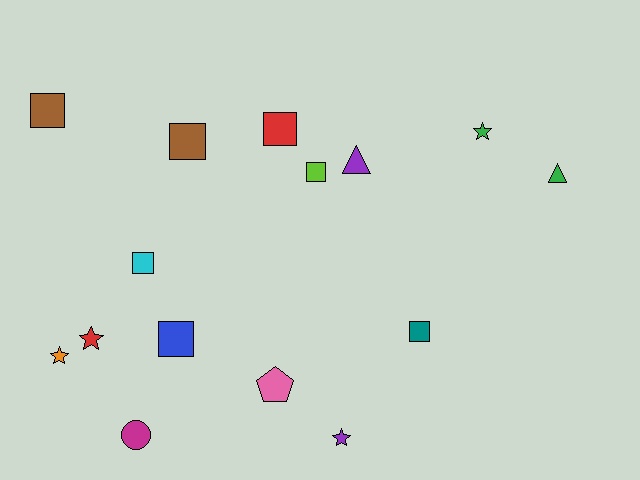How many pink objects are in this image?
There is 1 pink object.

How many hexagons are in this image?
There are no hexagons.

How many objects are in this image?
There are 15 objects.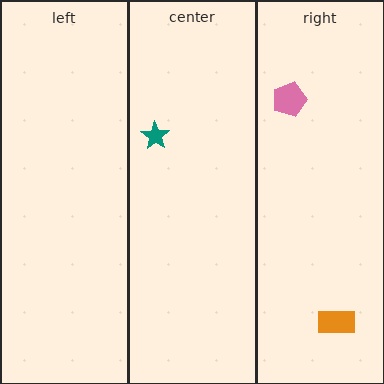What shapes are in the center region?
The teal star.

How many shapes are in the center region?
1.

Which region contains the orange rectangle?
The right region.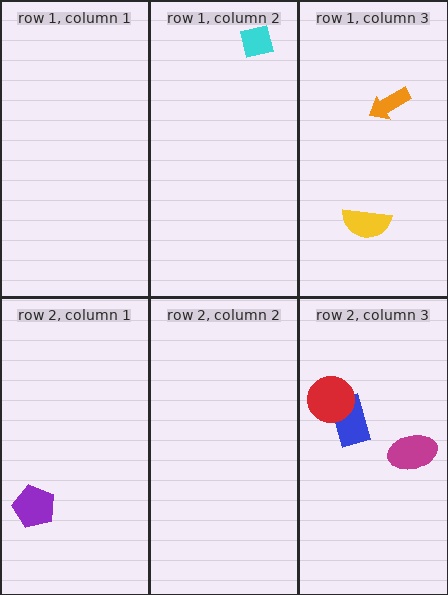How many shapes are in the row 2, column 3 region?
3.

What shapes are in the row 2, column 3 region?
The magenta ellipse, the blue rectangle, the red circle.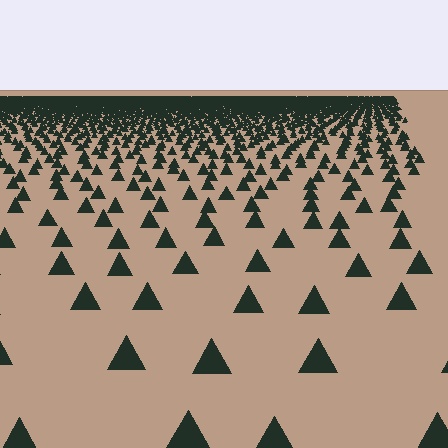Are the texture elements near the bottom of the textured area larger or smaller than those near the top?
Larger. Near the bottom, elements are closer to the viewer and appear at a bigger on-screen size.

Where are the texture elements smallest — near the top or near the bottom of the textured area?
Near the top.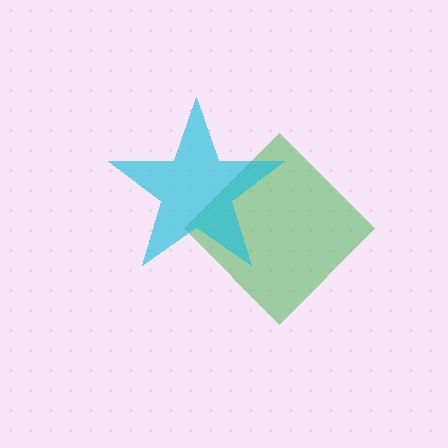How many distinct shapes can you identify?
There are 2 distinct shapes: a green diamond, a cyan star.